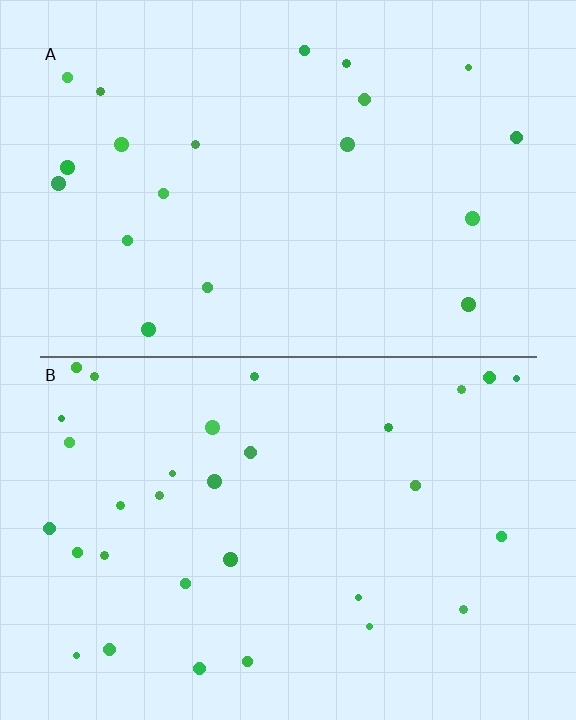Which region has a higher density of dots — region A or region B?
B (the bottom).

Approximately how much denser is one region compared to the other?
Approximately 1.6× — region B over region A.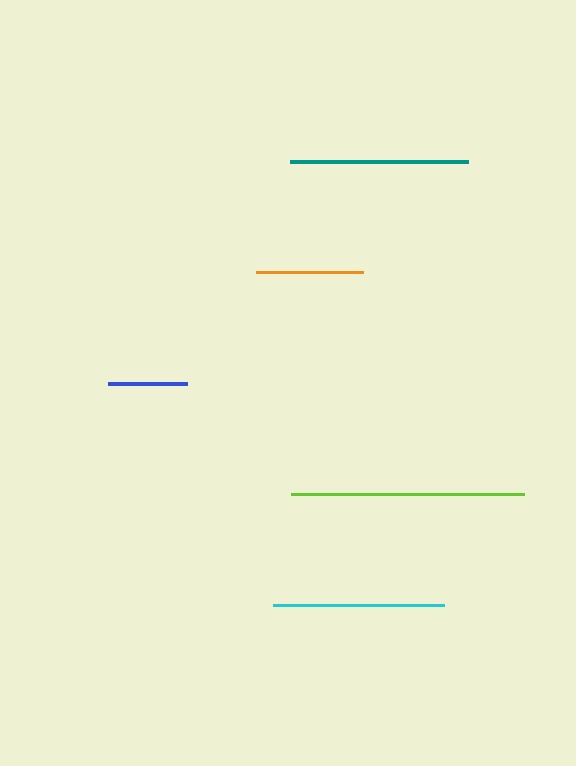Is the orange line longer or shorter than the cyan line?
The cyan line is longer than the orange line.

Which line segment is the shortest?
The blue line is the shortest at approximately 79 pixels.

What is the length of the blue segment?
The blue segment is approximately 79 pixels long.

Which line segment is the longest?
The lime line is the longest at approximately 233 pixels.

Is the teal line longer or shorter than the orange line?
The teal line is longer than the orange line.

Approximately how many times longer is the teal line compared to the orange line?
The teal line is approximately 1.7 times the length of the orange line.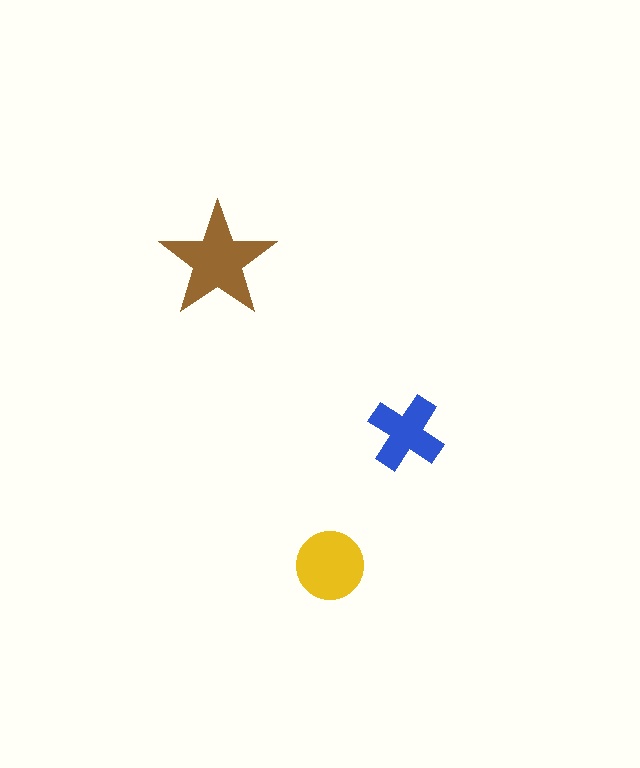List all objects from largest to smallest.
The brown star, the yellow circle, the blue cross.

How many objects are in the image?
There are 3 objects in the image.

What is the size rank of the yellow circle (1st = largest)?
2nd.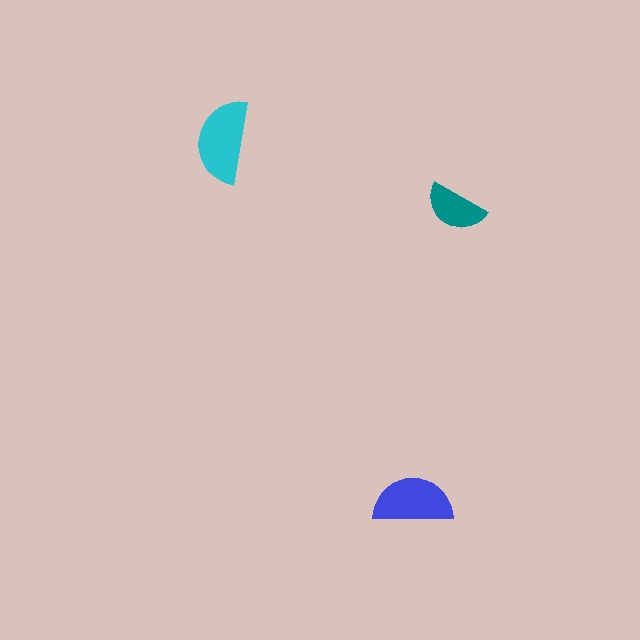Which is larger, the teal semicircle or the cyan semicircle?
The cyan one.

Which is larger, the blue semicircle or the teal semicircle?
The blue one.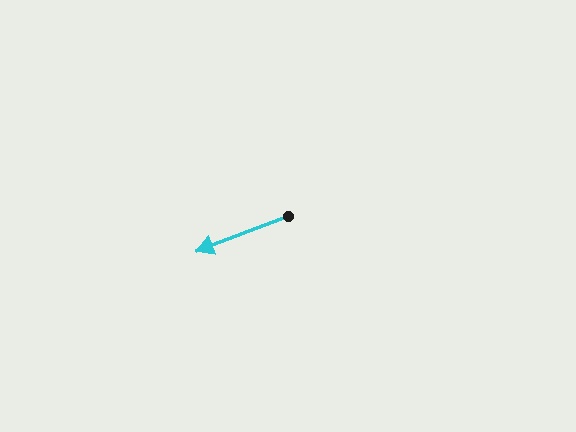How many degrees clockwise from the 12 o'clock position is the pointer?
Approximately 249 degrees.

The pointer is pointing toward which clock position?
Roughly 8 o'clock.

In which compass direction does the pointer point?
West.